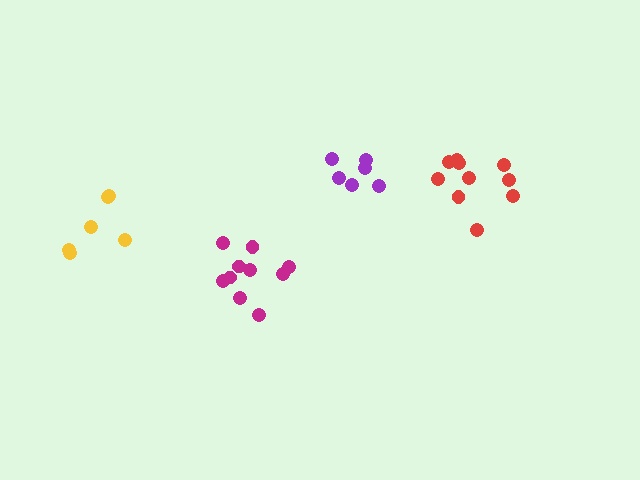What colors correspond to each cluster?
The clusters are colored: purple, yellow, magenta, red.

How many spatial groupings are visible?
There are 4 spatial groupings.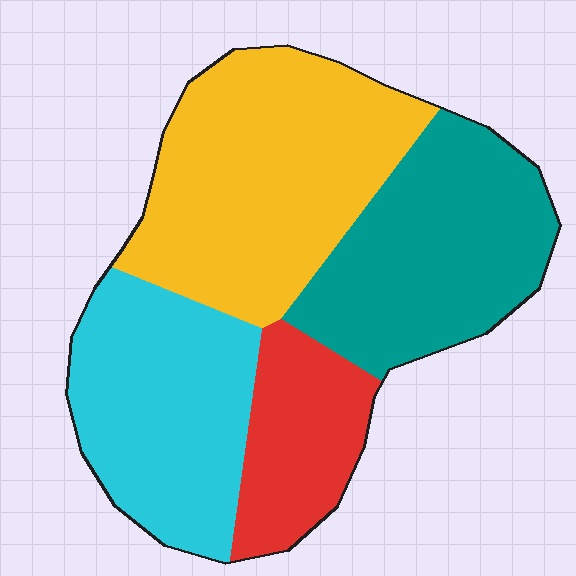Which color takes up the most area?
Yellow, at roughly 35%.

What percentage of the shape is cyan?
Cyan takes up between a sixth and a third of the shape.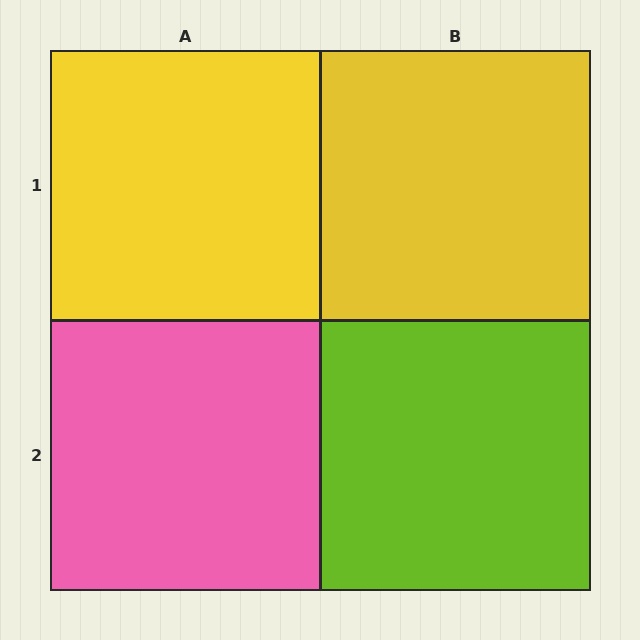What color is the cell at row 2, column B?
Lime.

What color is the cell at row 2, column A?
Pink.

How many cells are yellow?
2 cells are yellow.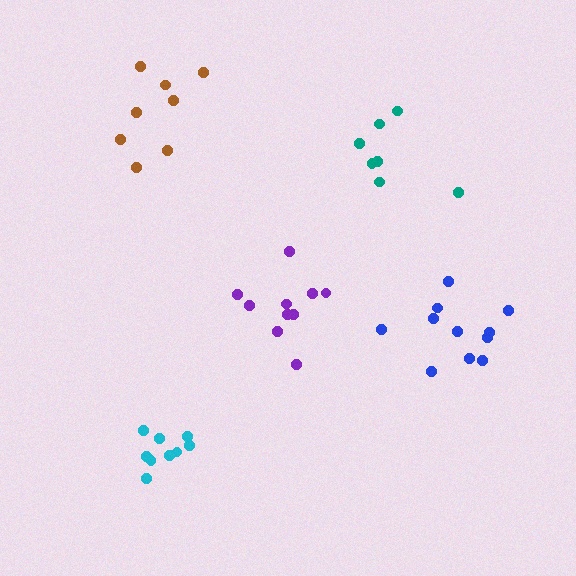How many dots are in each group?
Group 1: 10 dots, Group 2: 7 dots, Group 3: 8 dots, Group 4: 11 dots, Group 5: 9 dots (45 total).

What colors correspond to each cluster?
The clusters are colored: purple, teal, brown, blue, cyan.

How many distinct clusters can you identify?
There are 5 distinct clusters.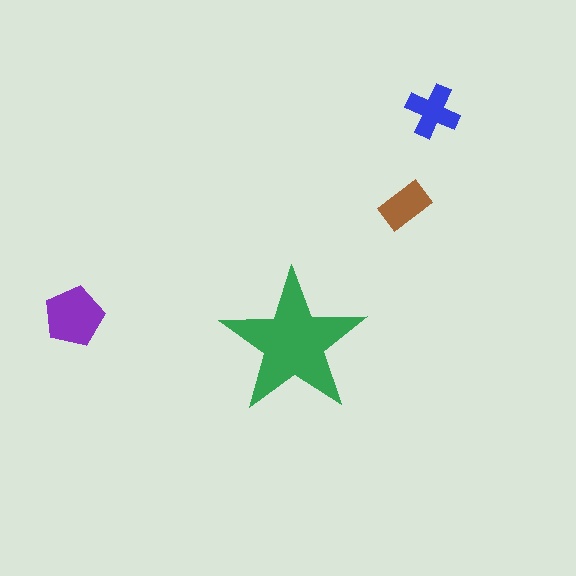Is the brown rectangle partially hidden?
No, the brown rectangle is fully visible.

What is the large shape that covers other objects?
A green star.